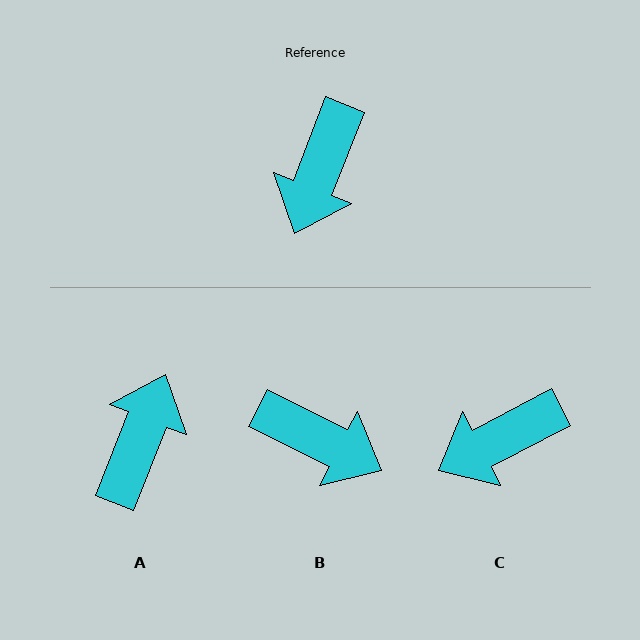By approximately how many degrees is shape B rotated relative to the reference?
Approximately 85 degrees counter-clockwise.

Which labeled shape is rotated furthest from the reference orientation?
A, about 180 degrees away.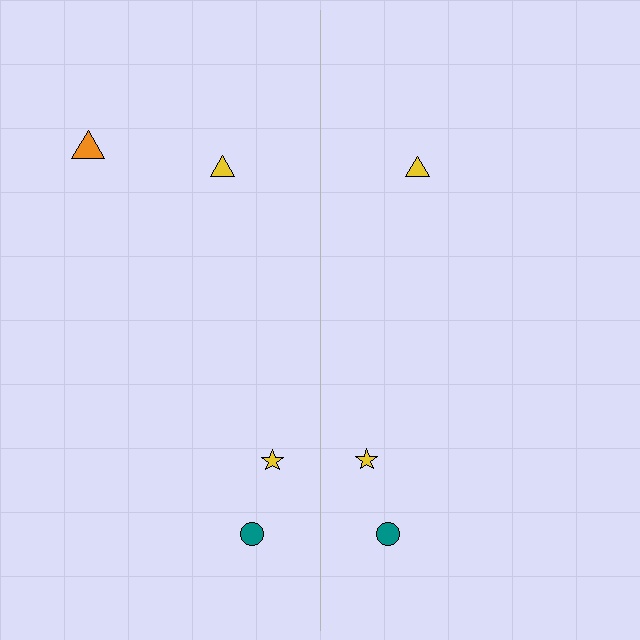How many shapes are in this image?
There are 7 shapes in this image.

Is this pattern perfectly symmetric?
No, the pattern is not perfectly symmetric. A orange triangle is missing from the right side.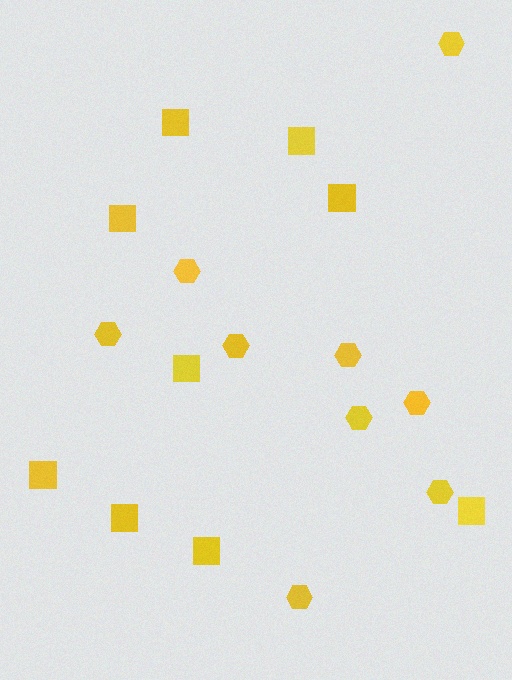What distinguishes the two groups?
There are 2 groups: one group of squares (9) and one group of hexagons (9).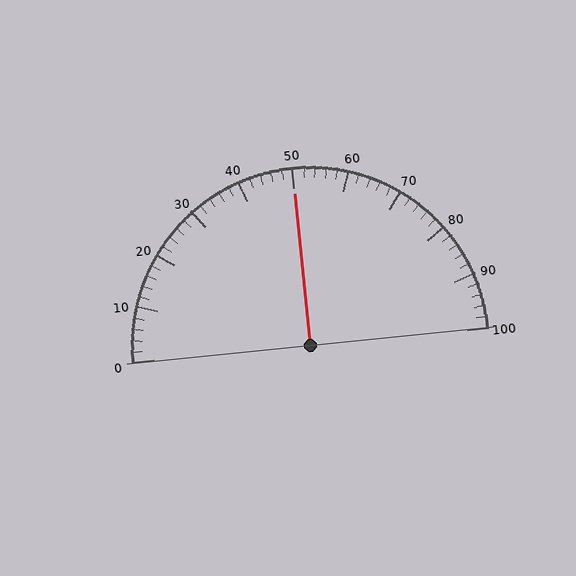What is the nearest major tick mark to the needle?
The nearest major tick mark is 50.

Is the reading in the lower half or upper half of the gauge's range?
The reading is in the upper half of the range (0 to 100).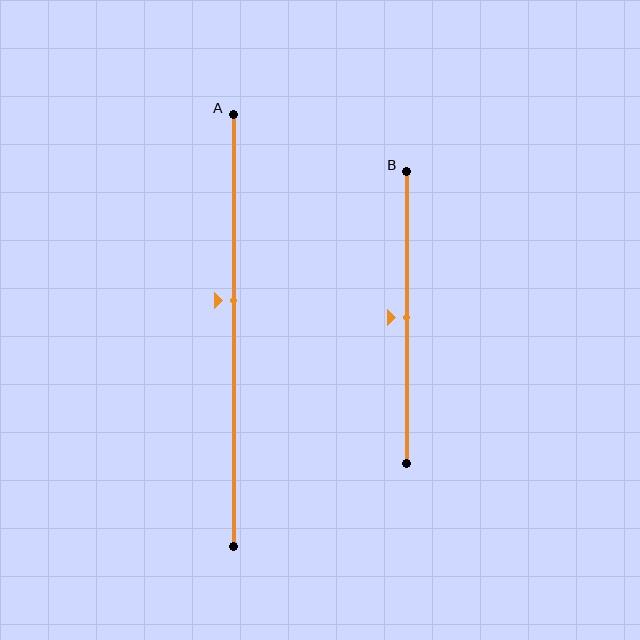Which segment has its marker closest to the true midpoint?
Segment B has its marker closest to the true midpoint.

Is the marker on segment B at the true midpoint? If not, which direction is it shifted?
Yes, the marker on segment B is at the true midpoint.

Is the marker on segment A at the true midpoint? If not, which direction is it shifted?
No, the marker on segment A is shifted upward by about 7% of the segment length.